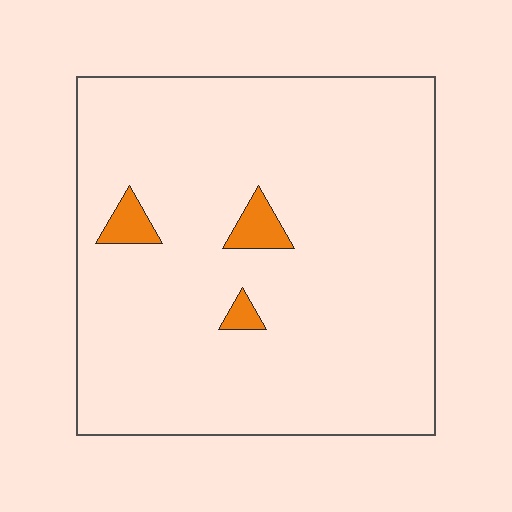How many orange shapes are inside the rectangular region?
3.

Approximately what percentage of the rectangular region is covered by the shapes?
Approximately 5%.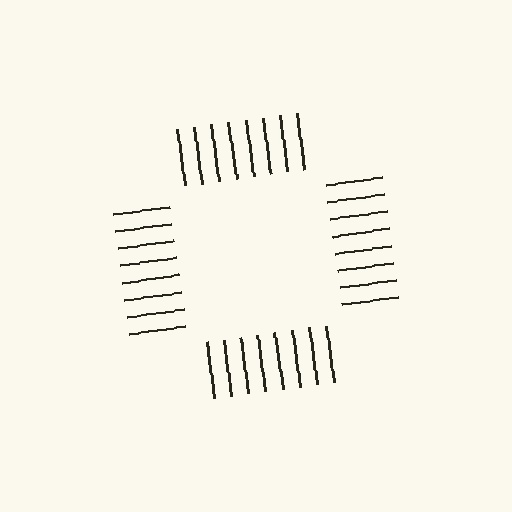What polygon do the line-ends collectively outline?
An illusory square — the line segments terminate on its edges but no continuous stroke is drawn.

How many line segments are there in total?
32 — 8 along each of the 4 edges.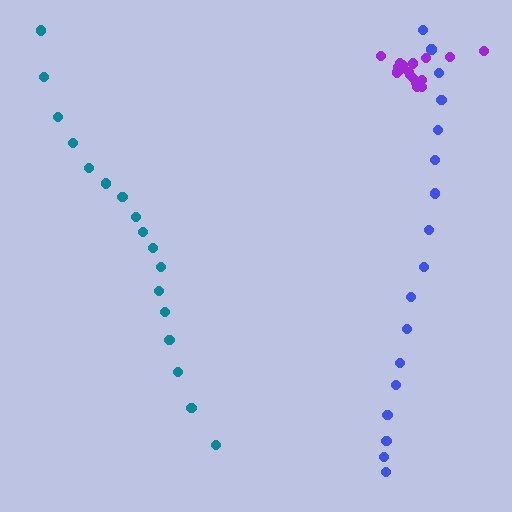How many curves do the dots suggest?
There are 3 distinct paths.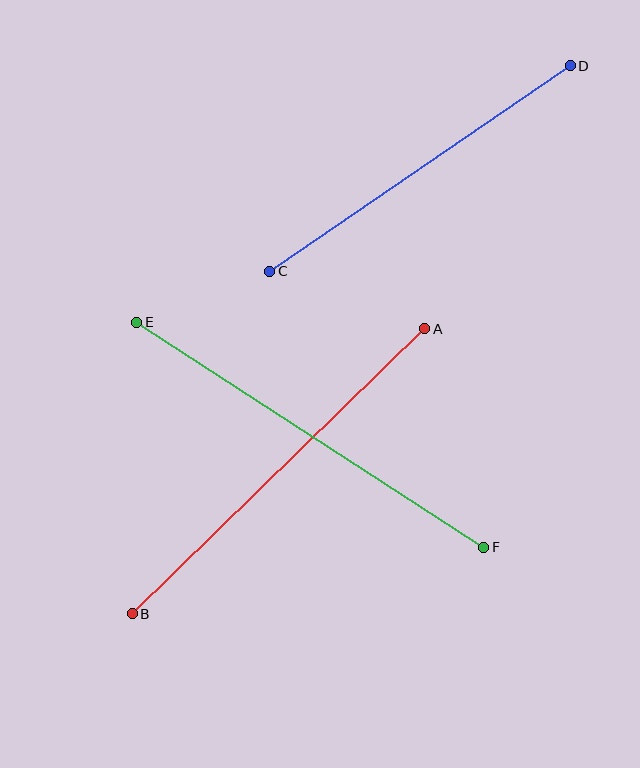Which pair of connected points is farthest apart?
Points E and F are farthest apart.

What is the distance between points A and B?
The distance is approximately 409 pixels.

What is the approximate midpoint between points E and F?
The midpoint is at approximately (310, 435) pixels.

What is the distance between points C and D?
The distance is approximately 364 pixels.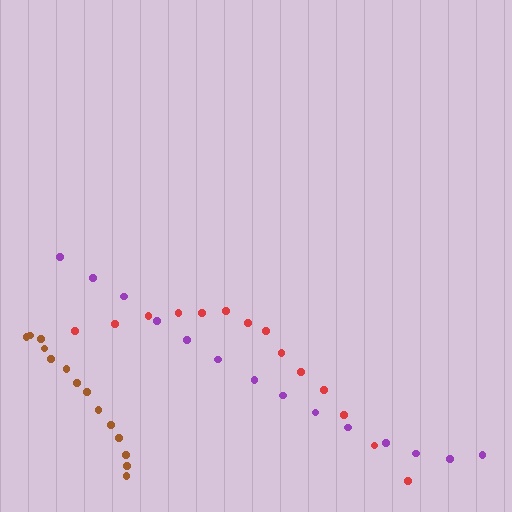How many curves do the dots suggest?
There are 3 distinct paths.